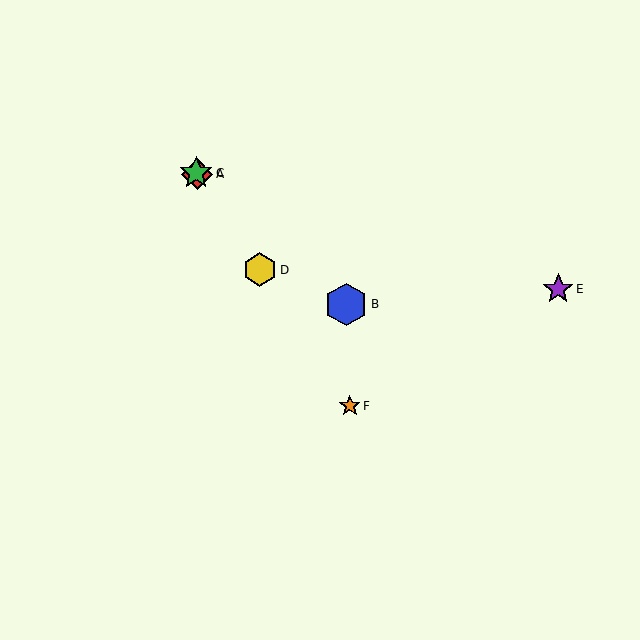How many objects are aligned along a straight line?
4 objects (A, C, D, F) are aligned along a straight line.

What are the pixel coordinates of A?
Object A is at (197, 174).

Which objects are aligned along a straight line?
Objects A, C, D, F are aligned along a straight line.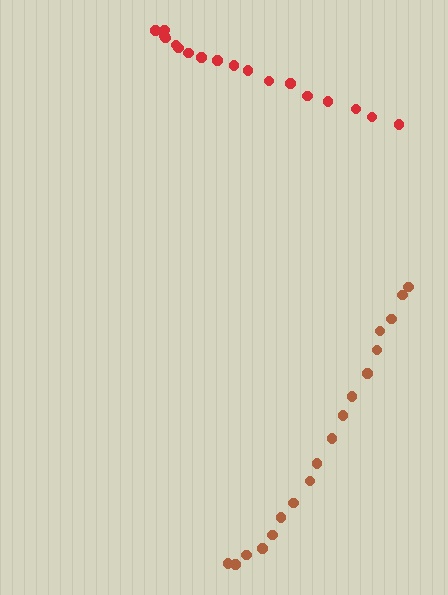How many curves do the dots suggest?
There are 2 distinct paths.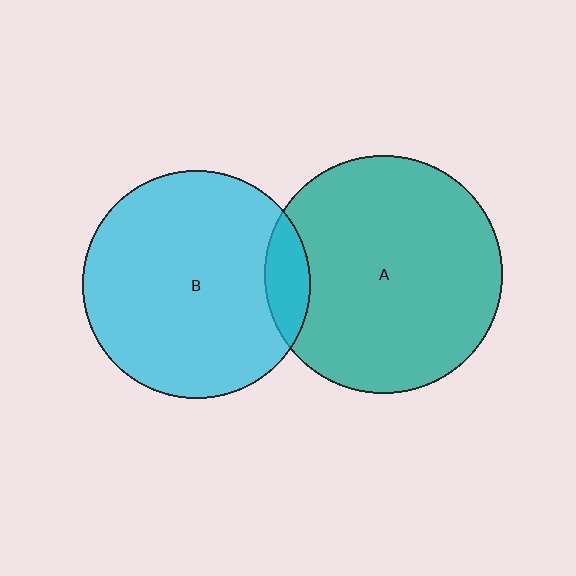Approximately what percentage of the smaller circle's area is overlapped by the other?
Approximately 10%.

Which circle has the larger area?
Circle A (teal).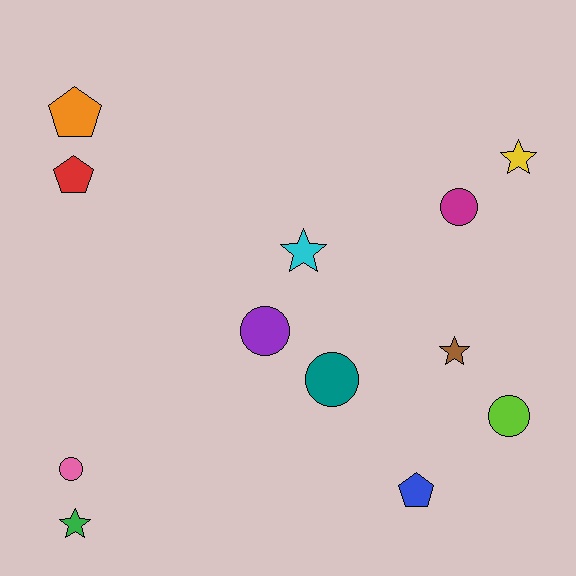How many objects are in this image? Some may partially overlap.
There are 12 objects.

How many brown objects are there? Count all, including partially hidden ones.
There is 1 brown object.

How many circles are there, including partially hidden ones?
There are 5 circles.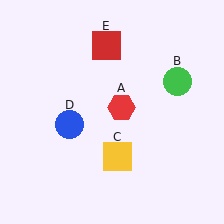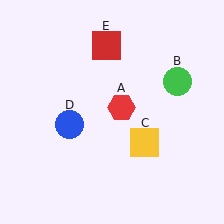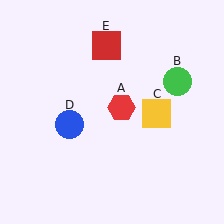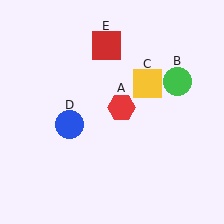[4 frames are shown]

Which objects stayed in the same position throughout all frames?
Red hexagon (object A) and green circle (object B) and blue circle (object D) and red square (object E) remained stationary.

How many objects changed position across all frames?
1 object changed position: yellow square (object C).